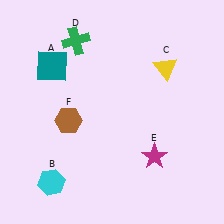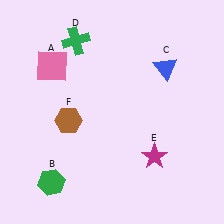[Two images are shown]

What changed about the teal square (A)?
In Image 1, A is teal. In Image 2, it changed to pink.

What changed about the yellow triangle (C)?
In Image 1, C is yellow. In Image 2, it changed to blue.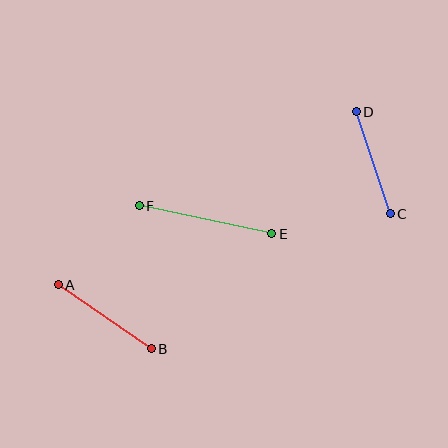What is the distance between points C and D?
The distance is approximately 108 pixels.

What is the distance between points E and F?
The distance is approximately 135 pixels.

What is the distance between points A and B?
The distance is approximately 113 pixels.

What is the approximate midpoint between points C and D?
The midpoint is at approximately (373, 163) pixels.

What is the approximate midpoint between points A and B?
The midpoint is at approximately (105, 317) pixels.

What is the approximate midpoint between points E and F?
The midpoint is at approximately (206, 220) pixels.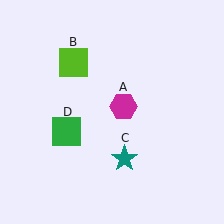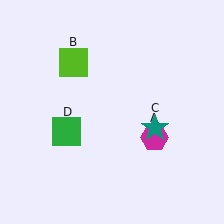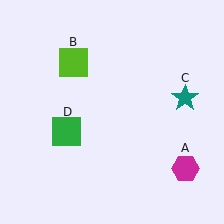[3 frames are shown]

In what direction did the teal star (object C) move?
The teal star (object C) moved up and to the right.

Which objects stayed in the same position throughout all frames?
Lime square (object B) and green square (object D) remained stationary.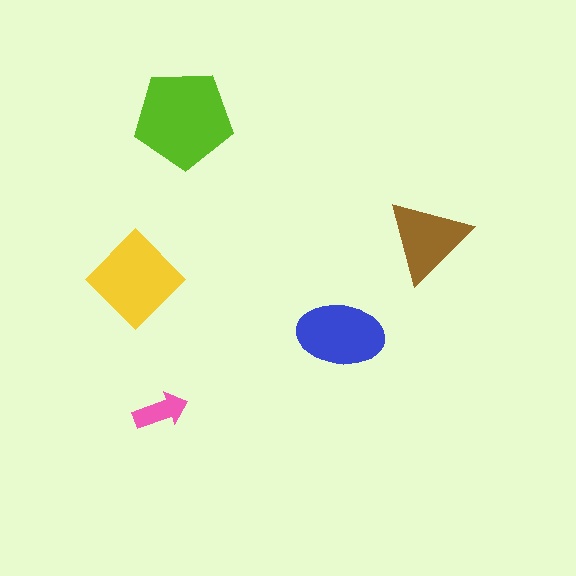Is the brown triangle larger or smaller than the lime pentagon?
Smaller.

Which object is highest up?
The lime pentagon is topmost.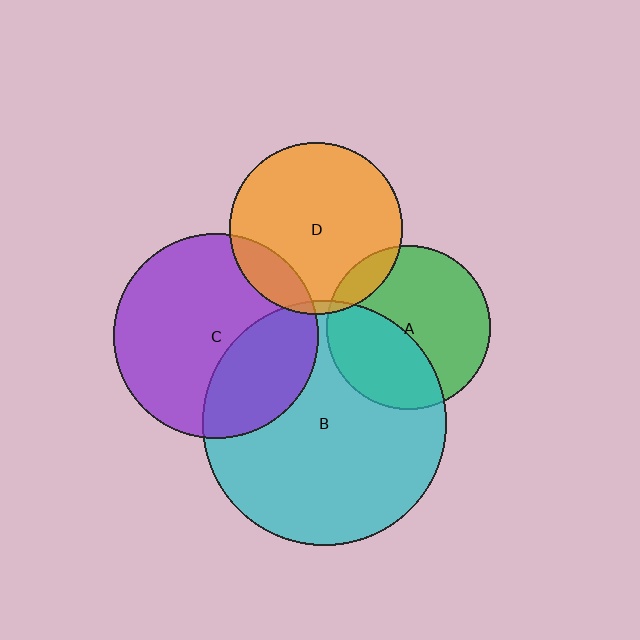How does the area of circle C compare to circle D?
Approximately 1.4 times.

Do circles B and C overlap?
Yes.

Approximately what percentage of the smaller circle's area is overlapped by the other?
Approximately 30%.